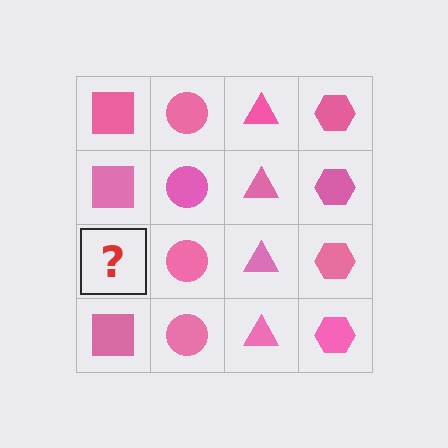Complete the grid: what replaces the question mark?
The question mark should be replaced with a pink square.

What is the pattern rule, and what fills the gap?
The rule is that each column has a consistent shape. The gap should be filled with a pink square.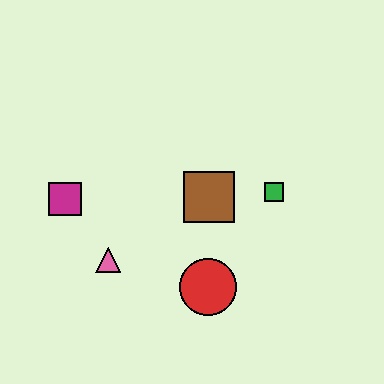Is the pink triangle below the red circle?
No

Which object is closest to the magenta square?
The pink triangle is closest to the magenta square.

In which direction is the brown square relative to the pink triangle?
The brown square is to the right of the pink triangle.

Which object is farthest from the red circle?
The magenta square is farthest from the red circle.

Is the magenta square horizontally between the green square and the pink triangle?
No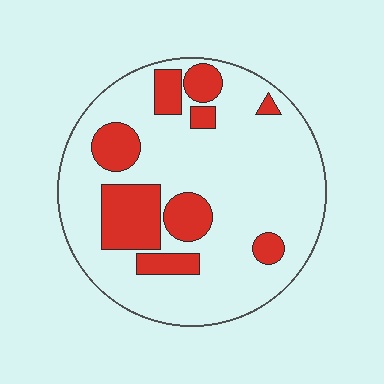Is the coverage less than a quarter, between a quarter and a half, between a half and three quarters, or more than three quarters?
Less than a quarter.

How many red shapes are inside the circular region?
9.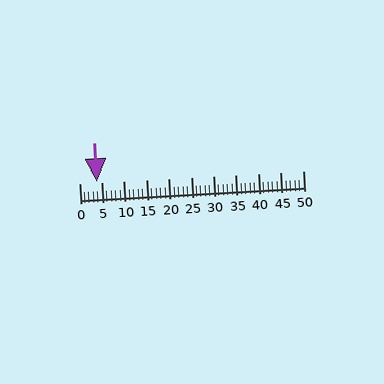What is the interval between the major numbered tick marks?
The major tick marks are spaced 5 units apart.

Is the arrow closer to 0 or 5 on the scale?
The arrow is closer to 5.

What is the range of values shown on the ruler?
The ruler shows values from 0 to 50.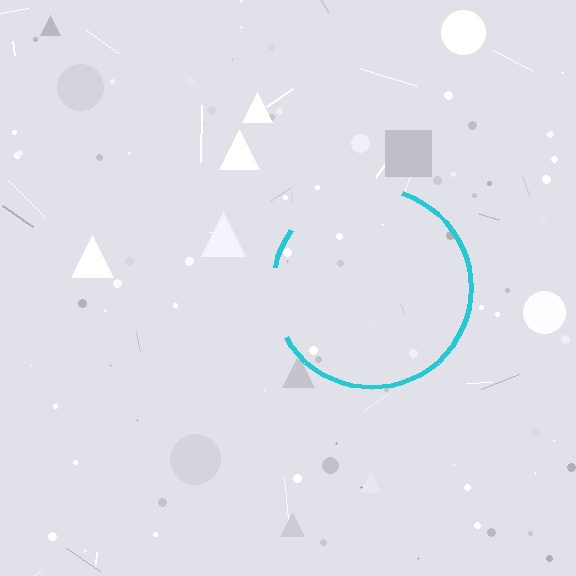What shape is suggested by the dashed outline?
The dashed outline suggests a circle.